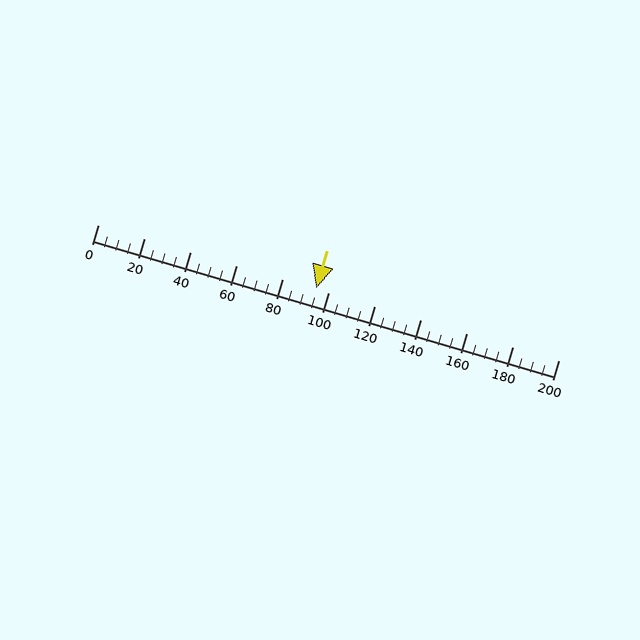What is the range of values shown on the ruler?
The ruler shows values from 0 to 200.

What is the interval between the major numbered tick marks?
The major tick marks are spaced 20 units apart.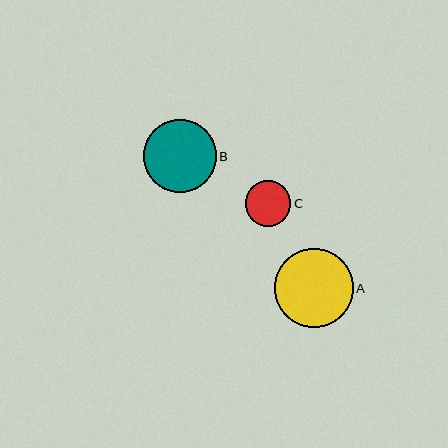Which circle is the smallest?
Circle C is the smallest with a size of approximately 45 pixels.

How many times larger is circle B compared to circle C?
Circle B is approximately 1.6 times the size of circle C.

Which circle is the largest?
Circle A is the largest with a size of approximately 79 pixels.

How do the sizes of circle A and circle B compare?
Circle A and circle B are approximately the same size.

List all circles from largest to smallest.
From largest to smallest: A, B, C.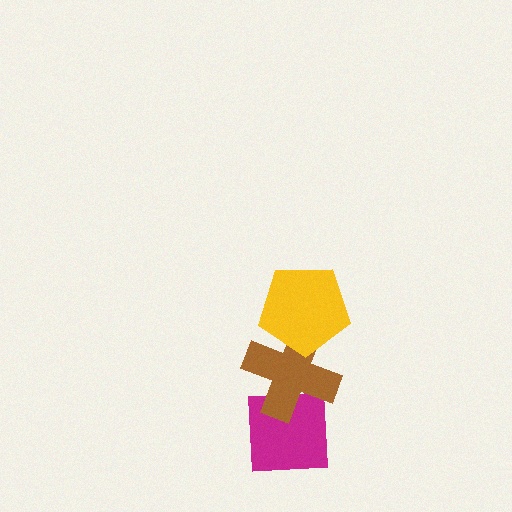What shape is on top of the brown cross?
The yellow pentagon is on top of the brown cross.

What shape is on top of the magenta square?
The brown cross is on top of the magenta square.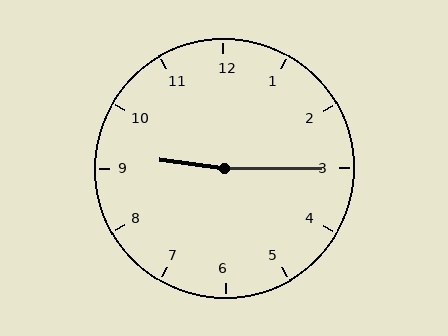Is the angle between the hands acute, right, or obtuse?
It is obtuse.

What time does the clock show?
9:15.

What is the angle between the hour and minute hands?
Approximately 172 degrees.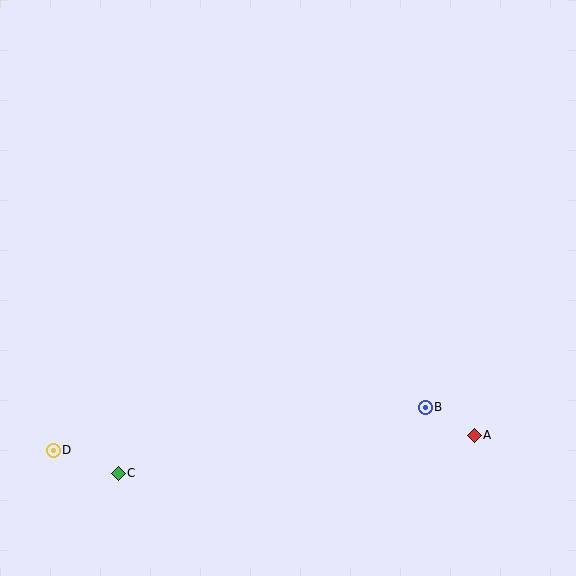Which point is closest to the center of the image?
Point B at (425, 407) is closest to the center.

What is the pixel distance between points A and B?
The distance between A and B is 56 pixels.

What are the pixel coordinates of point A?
Point A is at (474, 435).